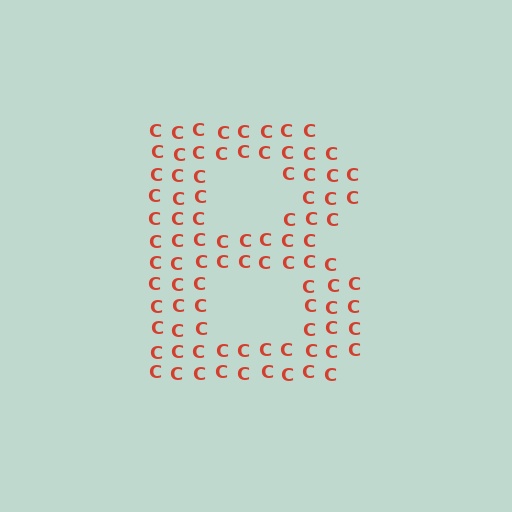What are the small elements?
The small elements are letter C's.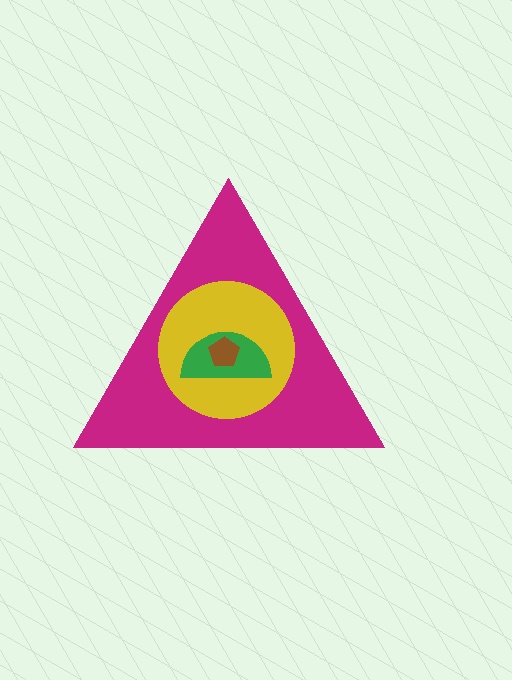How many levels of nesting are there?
4.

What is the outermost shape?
The magenta triangle.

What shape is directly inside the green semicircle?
The brown pentagon.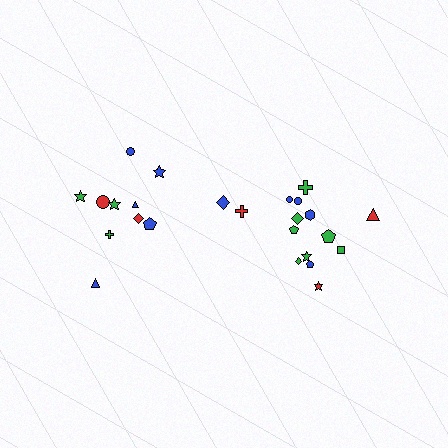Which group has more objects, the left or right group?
The right group.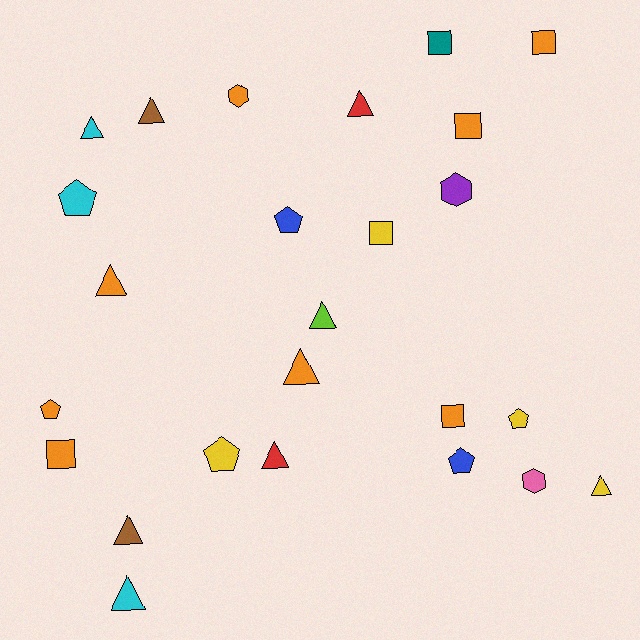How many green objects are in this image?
There are no green objects.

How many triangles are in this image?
There are 10 triangles.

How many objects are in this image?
There are 25 objects.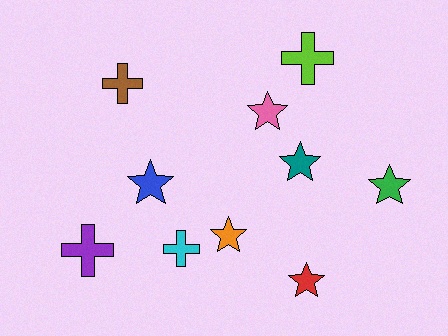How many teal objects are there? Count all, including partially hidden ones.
There is 1 teal object.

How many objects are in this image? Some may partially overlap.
There are 10 objects.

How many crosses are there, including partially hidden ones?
There are 4 crosses.